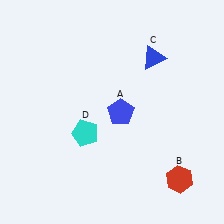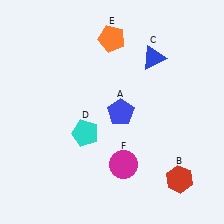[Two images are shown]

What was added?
An orange pentagon (E), a magenta circle (F) were added in Image 2.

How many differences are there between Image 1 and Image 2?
There are 2 differences between the two images.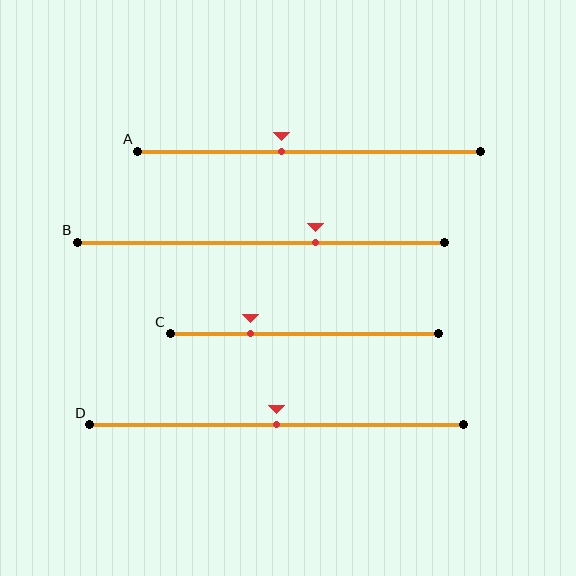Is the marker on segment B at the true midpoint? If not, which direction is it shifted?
No, the marker on segment B is shifted to the right by about 15% of the segment length.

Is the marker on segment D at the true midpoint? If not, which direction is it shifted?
Yes, the marker on segment D is at the true midpoint.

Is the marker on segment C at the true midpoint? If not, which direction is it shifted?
No, the marker on segment C is shifted to the left by about 20% of the segment length.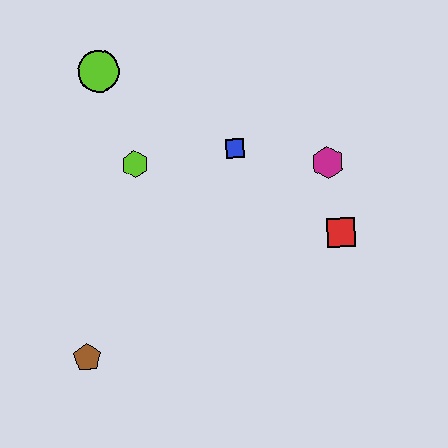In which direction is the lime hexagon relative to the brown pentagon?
The lime hexagon is above the brown pentagon.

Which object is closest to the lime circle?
The lime hexagon is closest to the lime circle.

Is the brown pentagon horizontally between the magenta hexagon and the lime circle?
No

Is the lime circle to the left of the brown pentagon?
No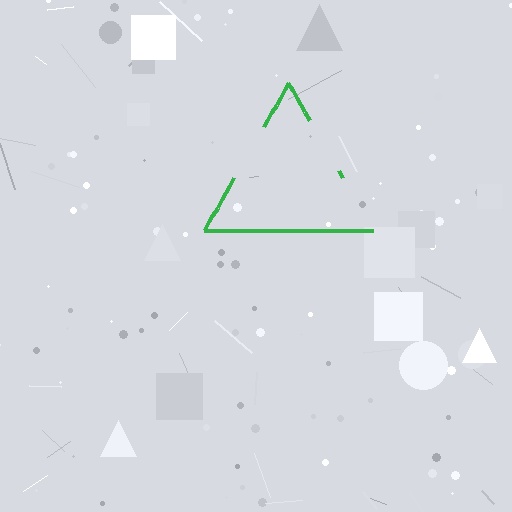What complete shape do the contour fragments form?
The contour fragments form a triangle.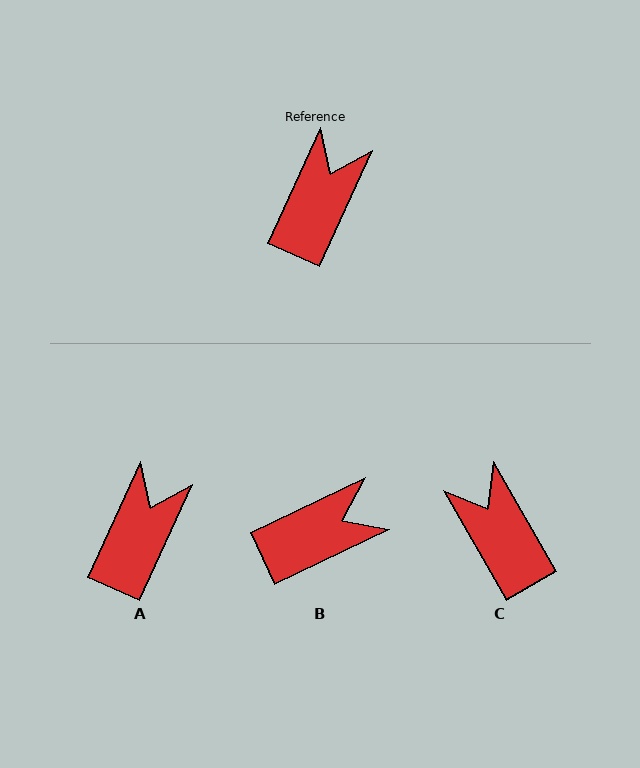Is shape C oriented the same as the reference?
No, it is off by about 54 degrees.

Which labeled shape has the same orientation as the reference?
A.